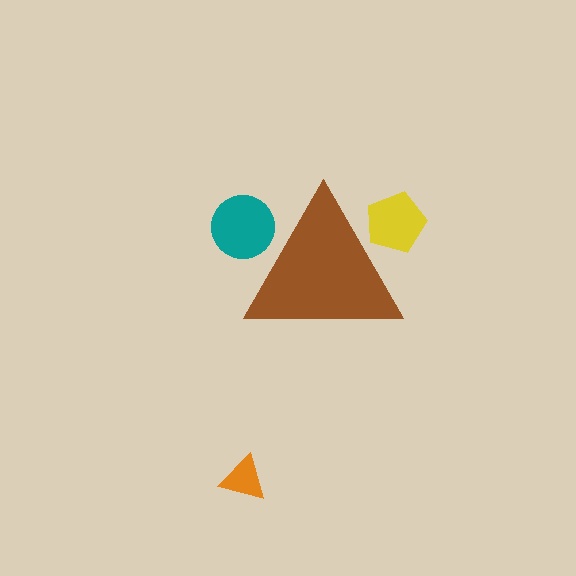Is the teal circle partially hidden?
Yes, the teal circle is partially hidden behind the brown triangle.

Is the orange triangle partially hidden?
No, the orange triangle is fully visible.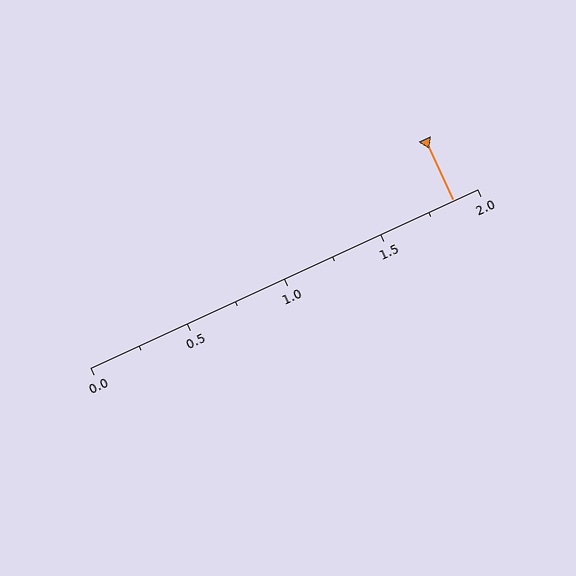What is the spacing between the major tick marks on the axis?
The major ticks are spaced 0.5 apart.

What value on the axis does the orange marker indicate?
The marker indicates approximately 1.88.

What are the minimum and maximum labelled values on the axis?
The axis runs from 0.0 to 2.0.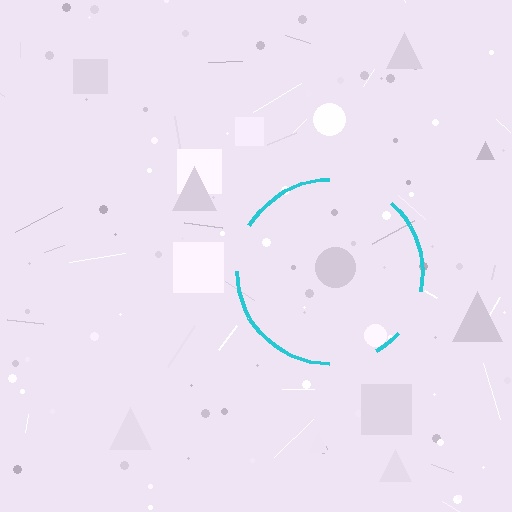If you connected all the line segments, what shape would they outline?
They would outline a circle.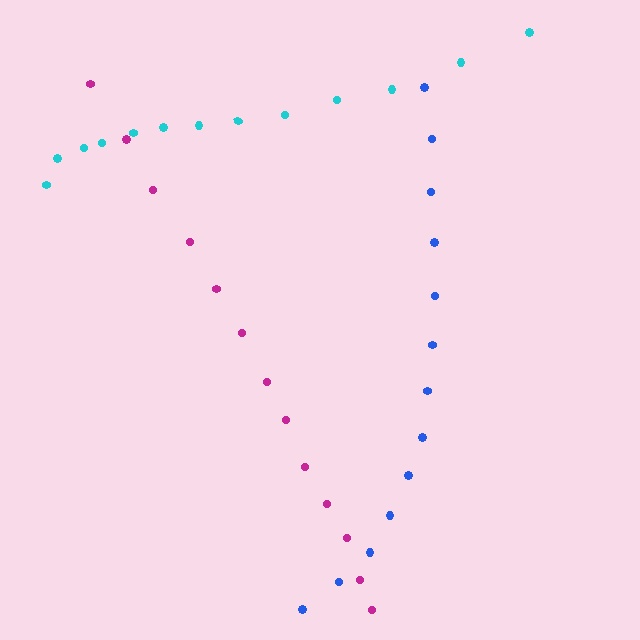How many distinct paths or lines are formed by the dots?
There are 3 distinct paths.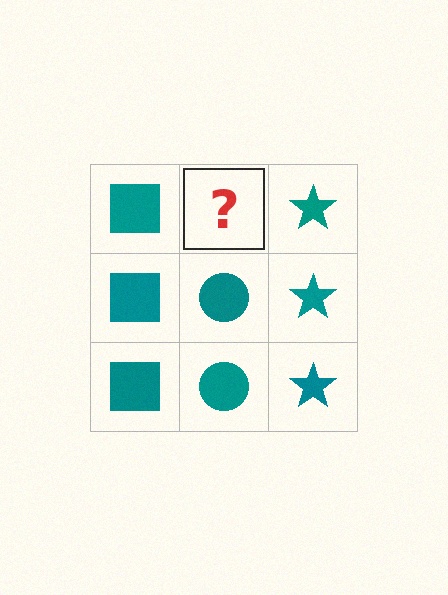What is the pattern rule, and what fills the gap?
The rule is that each column has a consistent shape. The gap should be filled with a teal circle.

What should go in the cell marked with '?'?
The missing cell should contain a teal circle.